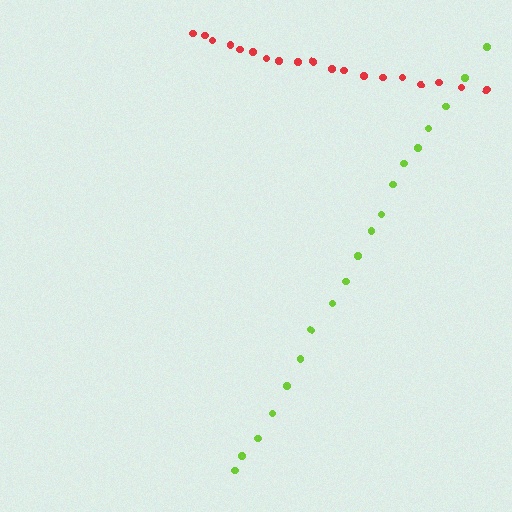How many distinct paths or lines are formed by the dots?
There are 2 distinct paths.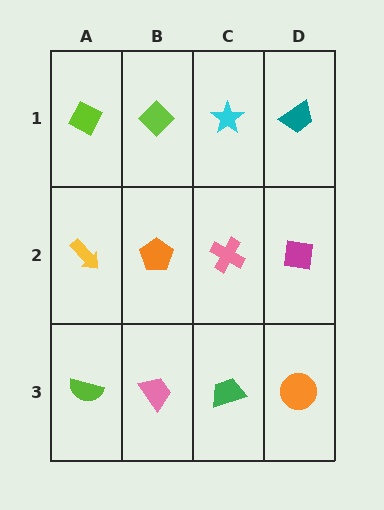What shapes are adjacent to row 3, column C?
A pink cross (row 2, column C), a pink trapezoid (row 3, column B), an orange circle (row 3, column D).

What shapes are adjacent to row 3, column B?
An orange pentagon (row 2, column B), a lime semicircle (row 3, column A), a green trapezoid (row 3, column C).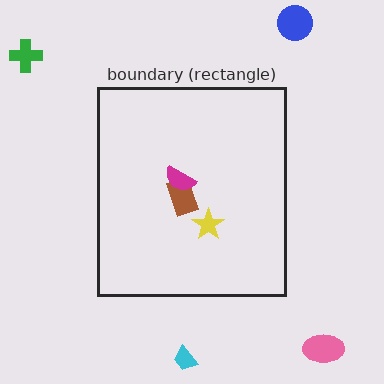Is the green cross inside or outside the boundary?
Outside.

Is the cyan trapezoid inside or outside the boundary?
Outside.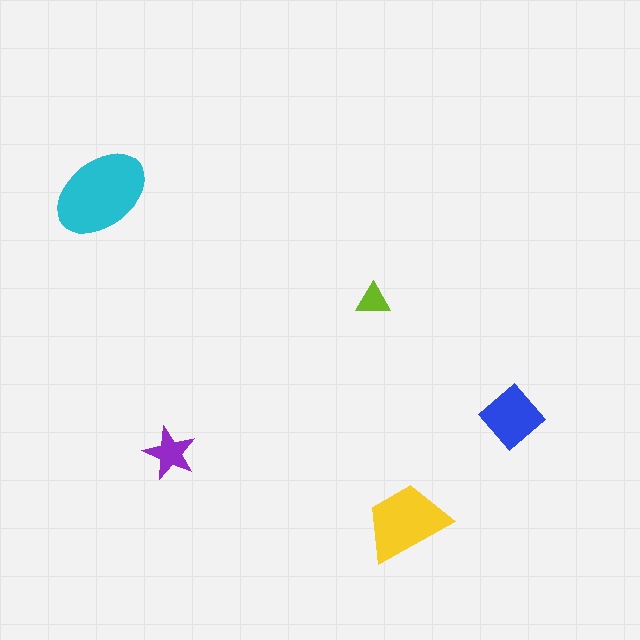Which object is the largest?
The cyan ellipse.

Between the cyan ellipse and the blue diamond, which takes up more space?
The cyan ellipse.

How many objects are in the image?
There are 5 objects in the image.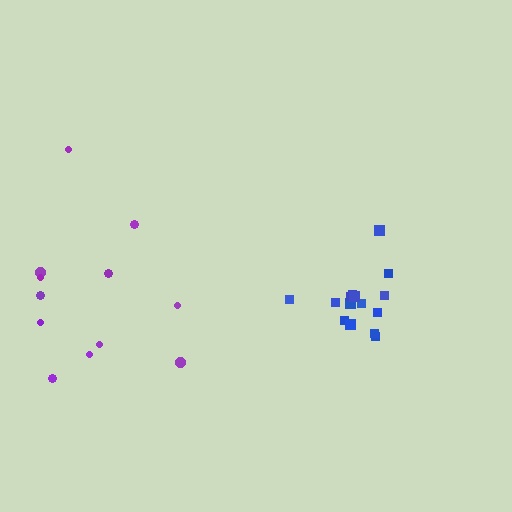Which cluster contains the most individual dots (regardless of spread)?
Blue (15).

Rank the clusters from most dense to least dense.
blue, purple.